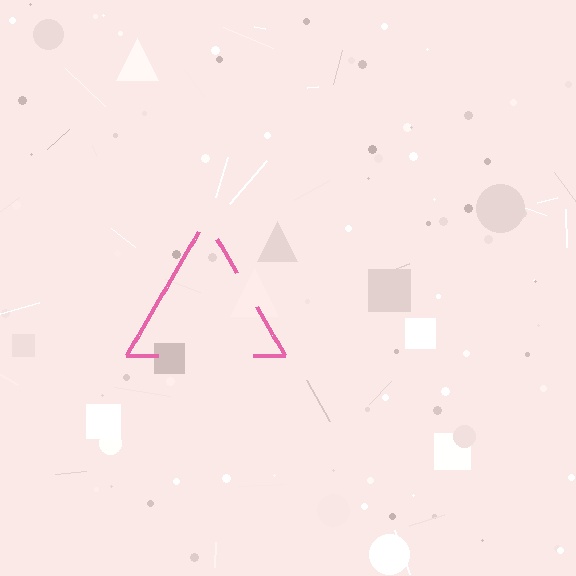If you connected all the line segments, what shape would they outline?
They would outline a triangle.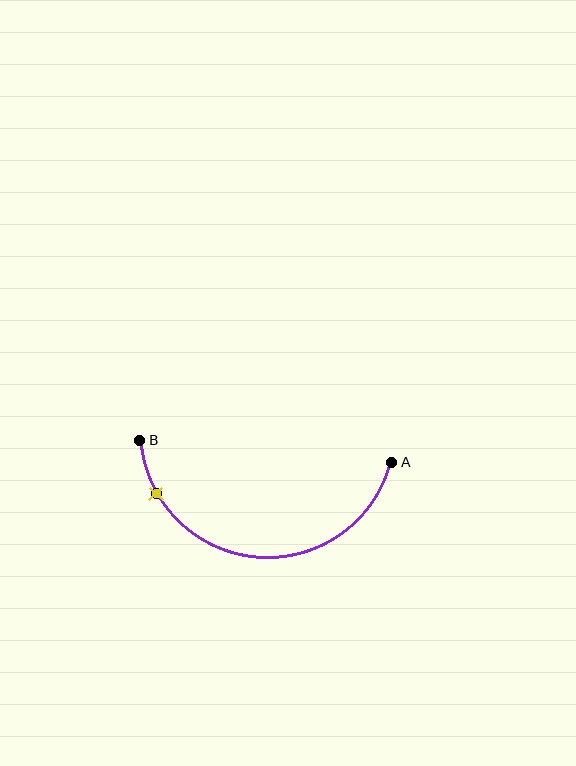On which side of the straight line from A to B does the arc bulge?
The arc bulges below the straight line connecting A and B.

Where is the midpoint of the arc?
The arc midpoint is the point on the curve farthest from the straight line joining A and B. It sits below that line.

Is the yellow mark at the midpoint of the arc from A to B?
No. The yellow mark lies on the arc but is closer to endpoint B. The arc midpoint would be at the point on the curve equidistant along the arc from both A and B.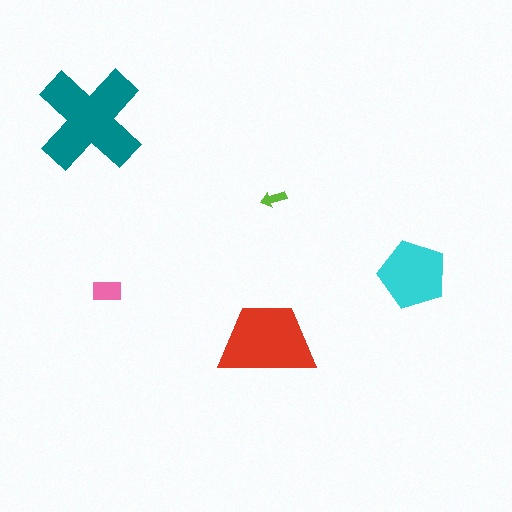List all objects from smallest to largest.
The lime arrow, the pink rectangle, the cyan pentagon, the red trapezoid, the teal cross.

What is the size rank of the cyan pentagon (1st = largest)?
3rd.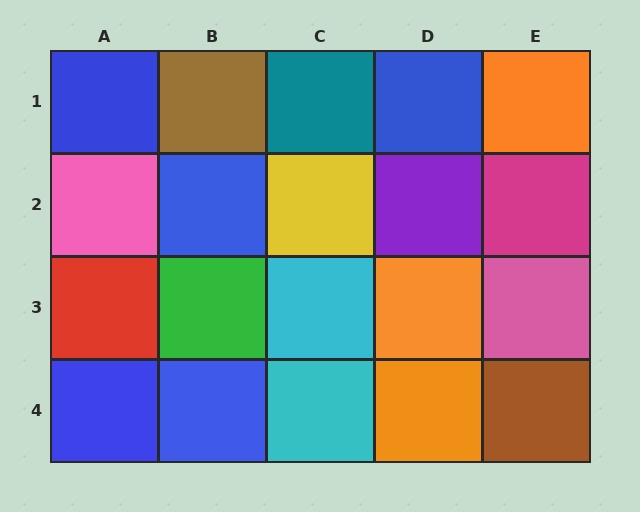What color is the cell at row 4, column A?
Blue.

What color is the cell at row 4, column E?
Brown.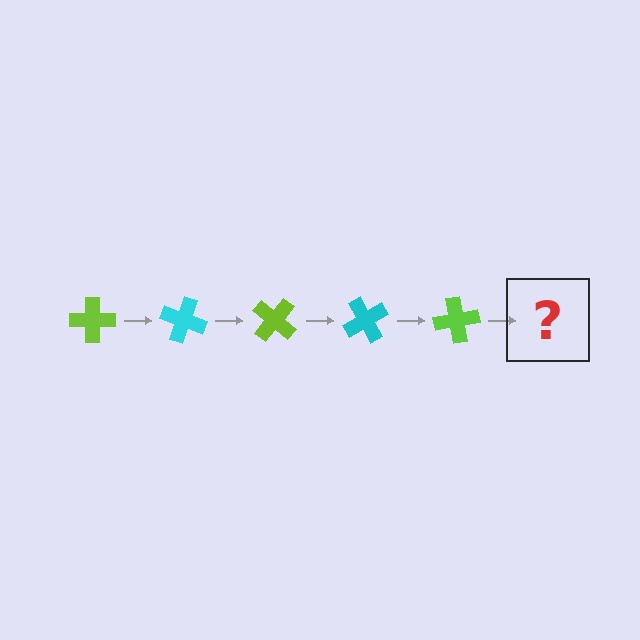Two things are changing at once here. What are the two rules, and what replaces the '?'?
The two rules are that it rotates 20 degrees each step and the color cycles through lime and cyan. The '?' should be a cyan cross, rotated 100 degrees from the start.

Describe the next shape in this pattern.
It should be a cyan cross, rotated 100 degrees from the start.